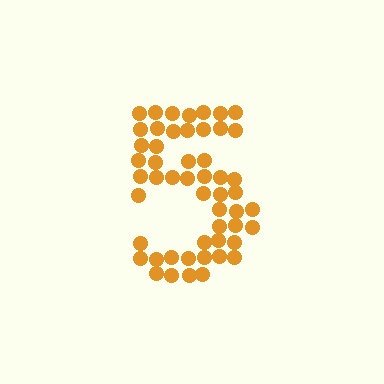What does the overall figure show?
The overall figure shows the digit 5.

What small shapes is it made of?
It is made of small circles.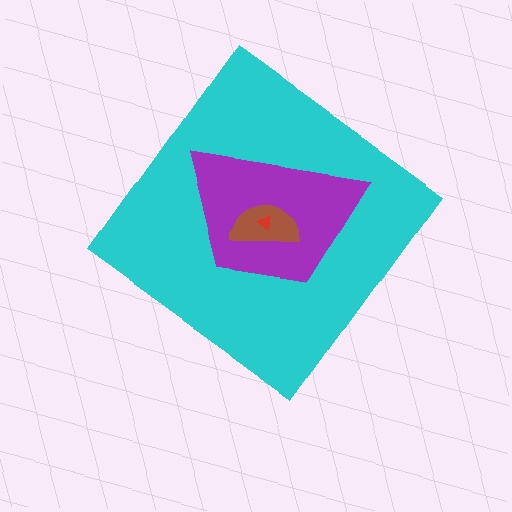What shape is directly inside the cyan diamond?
The purple trapezoid.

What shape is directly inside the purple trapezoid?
The brown semicircle.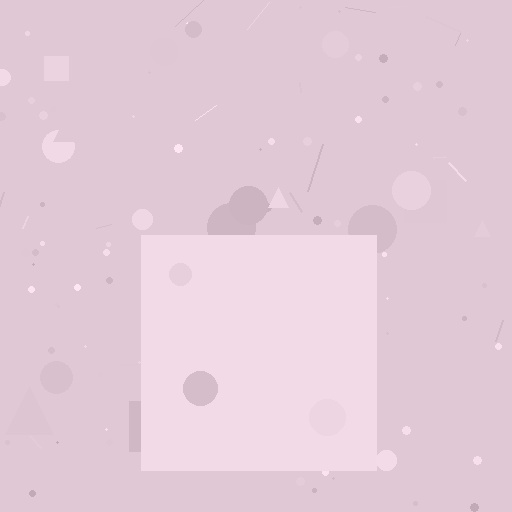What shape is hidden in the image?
A square is hidden in the image.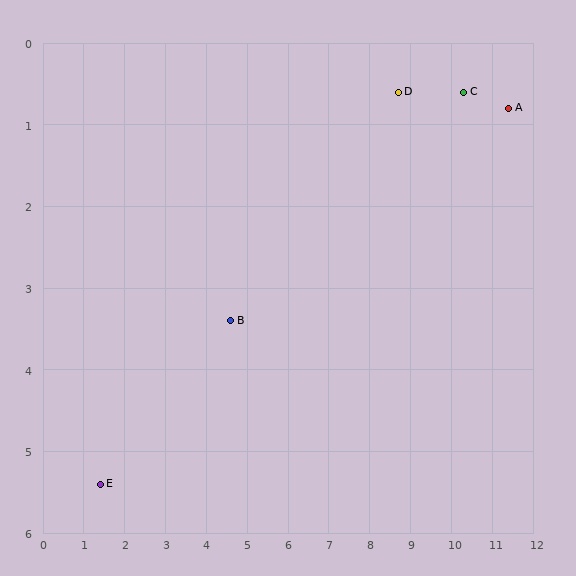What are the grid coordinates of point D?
Point D is at approximately (8.7, 0.6).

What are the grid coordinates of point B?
Point B is at approximately (4.6, 3.4).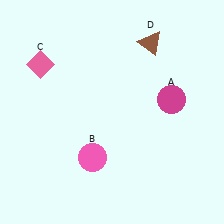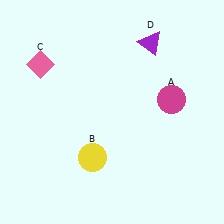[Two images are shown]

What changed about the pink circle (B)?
In Image 1, B is pink. In Image 2, it changed to yellow.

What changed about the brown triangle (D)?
In Image 1, D is brown. In Image 2, it changed to purple.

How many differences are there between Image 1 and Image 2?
There are 2 differences between the two images.